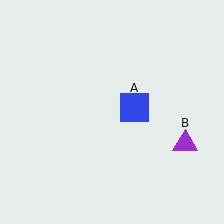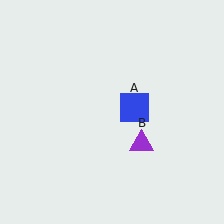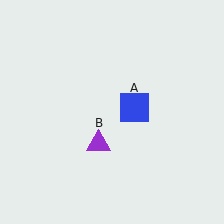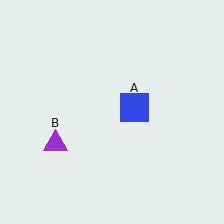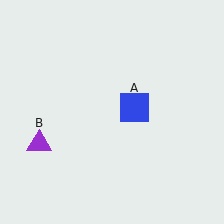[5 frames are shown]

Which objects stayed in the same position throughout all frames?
Blue square (object A) remained stationary.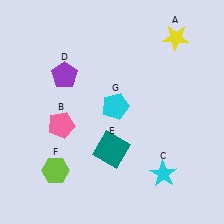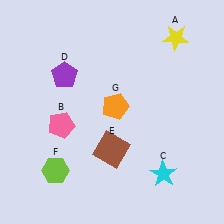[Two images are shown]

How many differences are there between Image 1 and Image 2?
There are 2 differences between the two images.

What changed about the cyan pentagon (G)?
In Image 1, G is cyan. In Image 2, it changed to orange.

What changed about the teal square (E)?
In Image 1, E is teal. In Image 2, it changed to brown.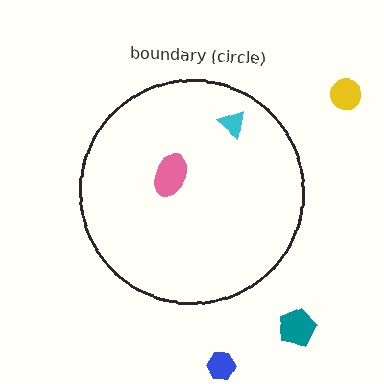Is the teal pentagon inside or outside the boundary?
Outside.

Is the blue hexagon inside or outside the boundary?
Outside.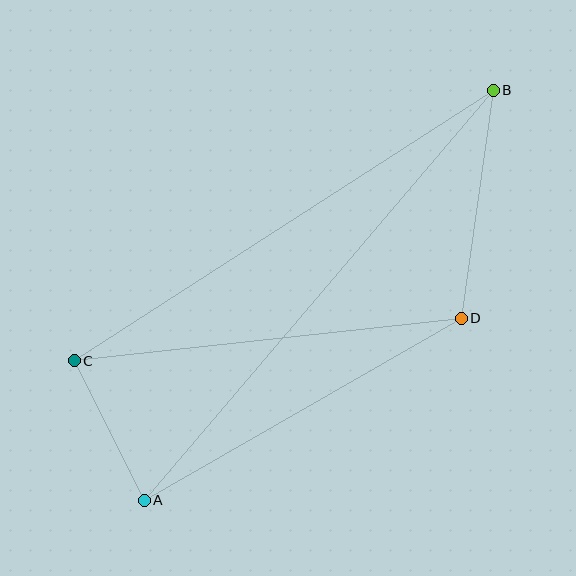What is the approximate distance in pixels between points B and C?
The distance between B and C is approximately 498 pixels.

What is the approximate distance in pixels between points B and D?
The distance between B and D is approximately 231 pixels.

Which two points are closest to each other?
Points A and C are closest to each other.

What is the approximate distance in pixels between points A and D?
The distance between A and D is approximately 365 pixels.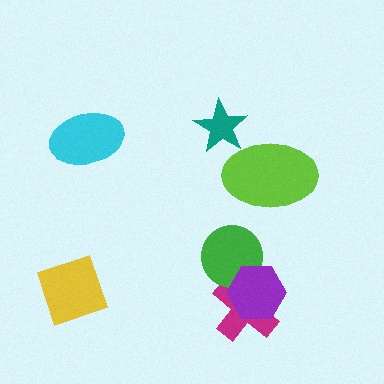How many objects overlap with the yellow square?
0 objects overlap with the yellow square.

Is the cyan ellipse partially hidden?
No, no other shape covers it.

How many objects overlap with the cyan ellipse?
0 objects overlap with the cyan ellipse.